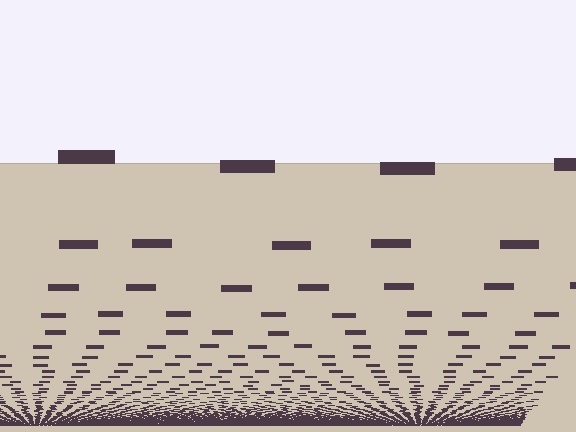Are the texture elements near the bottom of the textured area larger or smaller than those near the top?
Smaller. The gradient is inverted — elements near the bottom are smaller and denser.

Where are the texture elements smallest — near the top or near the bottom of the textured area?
Near the bottom.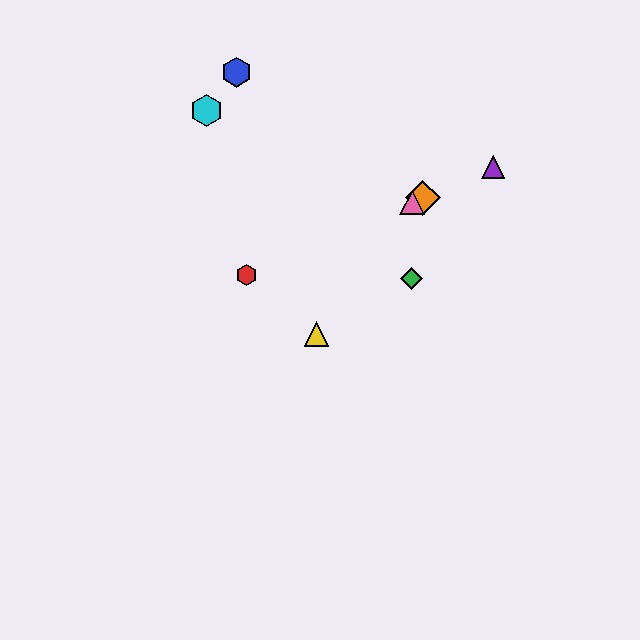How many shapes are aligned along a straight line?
4 shapes (the red hexagon, the purple triangle, the orange diamond, the pink triangle) are aligned along a straight line.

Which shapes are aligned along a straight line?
The red hexagon, the purple triangle, the orange diamond, the pink triangle are aligned along a straight line.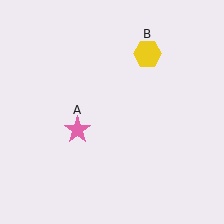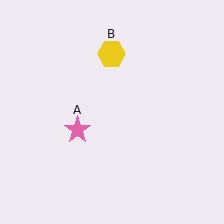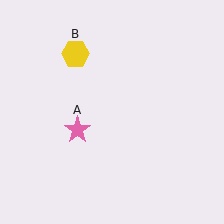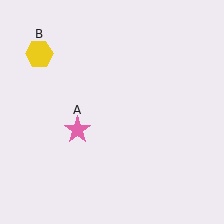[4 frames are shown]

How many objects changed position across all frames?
1 object changed position: yellow hexagon (object B).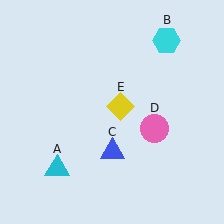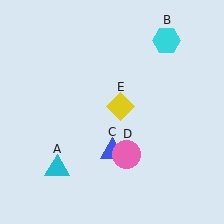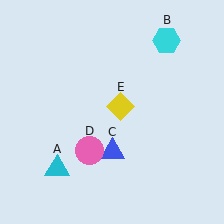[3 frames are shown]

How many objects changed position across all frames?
1 object changed position: pink circle (object D).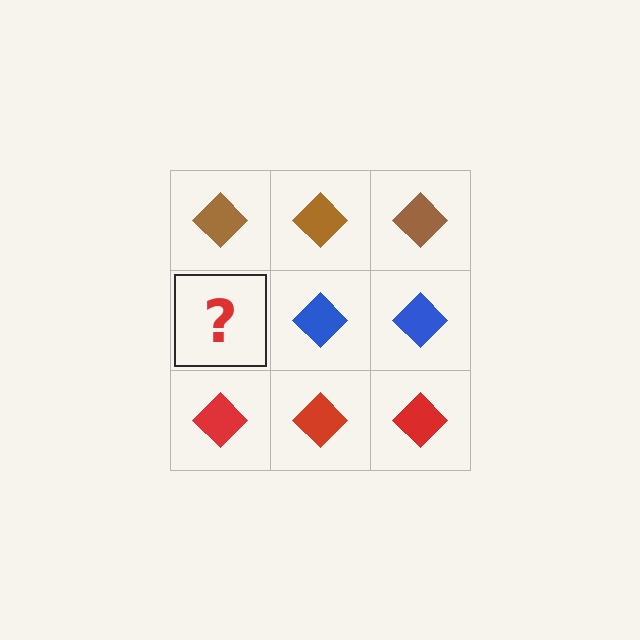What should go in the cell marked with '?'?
The missing cell should contain a blue diamond.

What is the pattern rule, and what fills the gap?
The rule is that each row has a consistent color. The gap should be filled with a blue diamond.